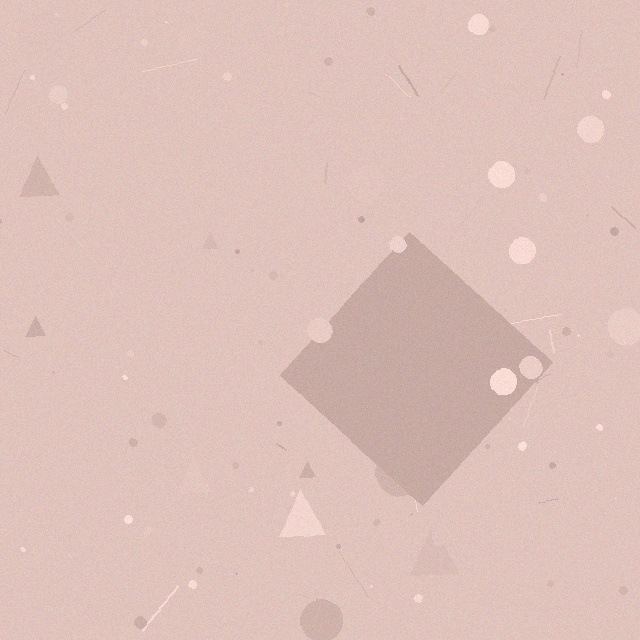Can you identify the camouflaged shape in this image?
The camouflaged shape is a diamond.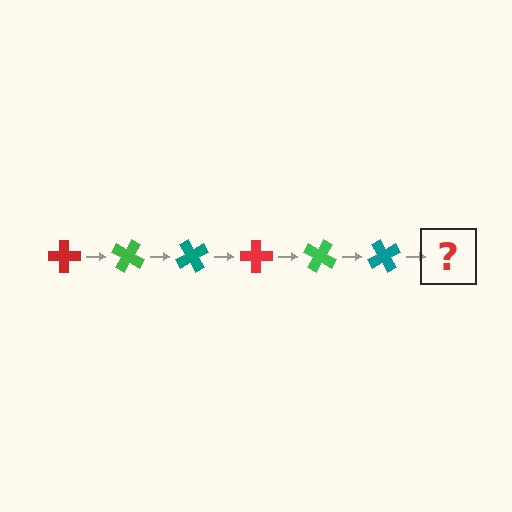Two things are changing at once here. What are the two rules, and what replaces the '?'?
The two rules are that it rotates 30 degrees each step and the color cycles through red, green, and teal. The '?' should be a red cross, rotated 180 degrees from the start.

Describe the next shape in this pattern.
It should be a red cross, rotated 180 degrees from the start.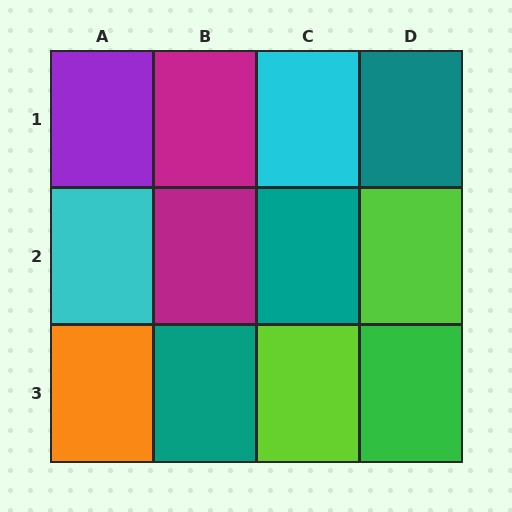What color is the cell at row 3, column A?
Orange.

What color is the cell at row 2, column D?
Lime.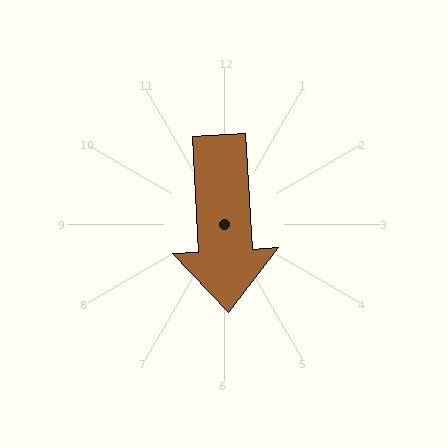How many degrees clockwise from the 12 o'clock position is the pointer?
Approximately 177 degrees.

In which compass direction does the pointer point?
South.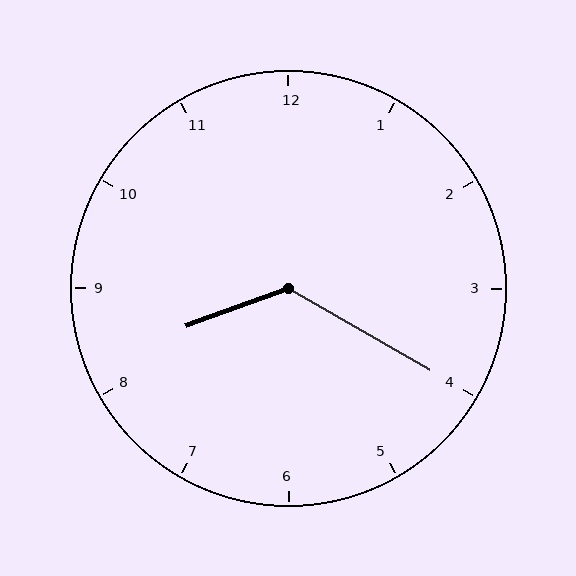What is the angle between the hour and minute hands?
Approximately 130 degrees.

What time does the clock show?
8:20.